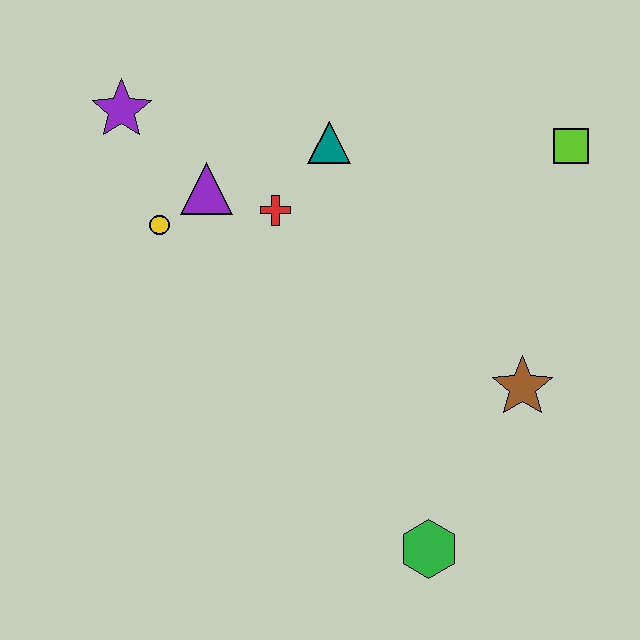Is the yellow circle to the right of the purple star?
Yes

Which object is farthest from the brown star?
The purple star is farthest from the brown star.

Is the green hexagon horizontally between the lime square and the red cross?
Yes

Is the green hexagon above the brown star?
No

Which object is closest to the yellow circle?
The purple triangle is closest to the yellow circle.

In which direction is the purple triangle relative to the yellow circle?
The purple triangle is to the right of the yellow circle.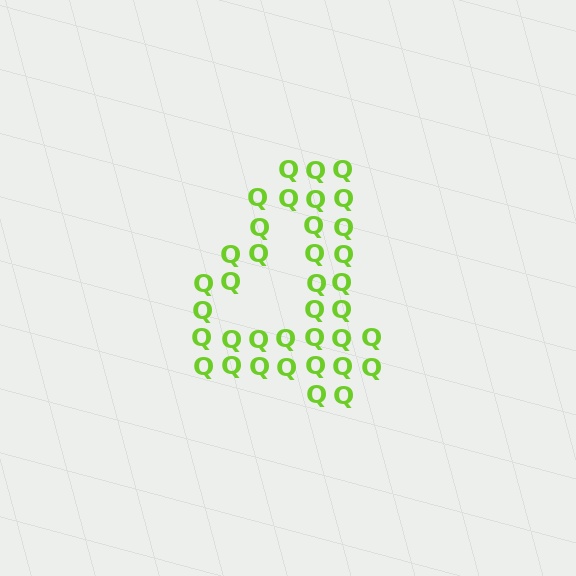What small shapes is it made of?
It is made of small letter Q's.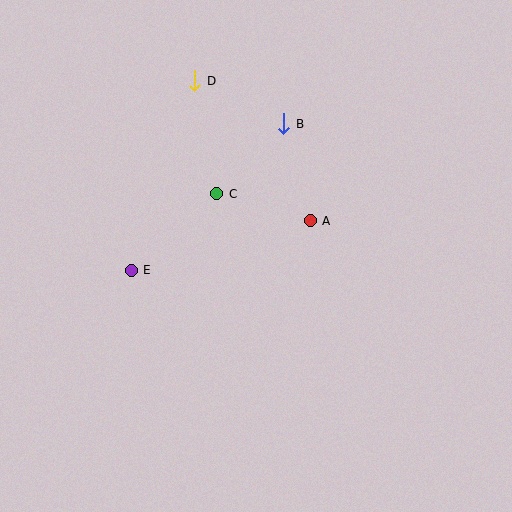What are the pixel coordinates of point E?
Point E is at (131, 270).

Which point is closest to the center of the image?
Point A at (310, 221) is closest to the center.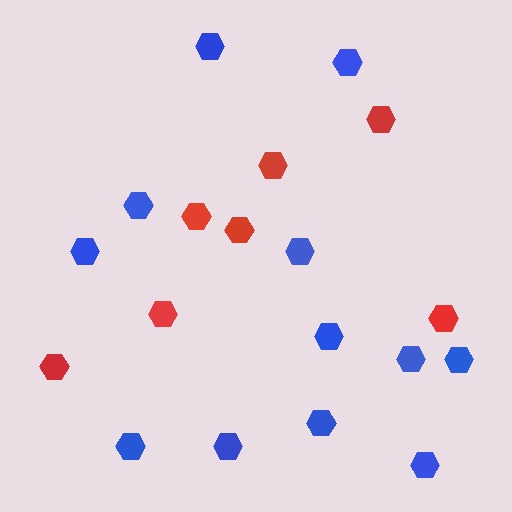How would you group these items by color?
There are 2 groups: one group of red hexagons (7) and one group of blue hexagons (12).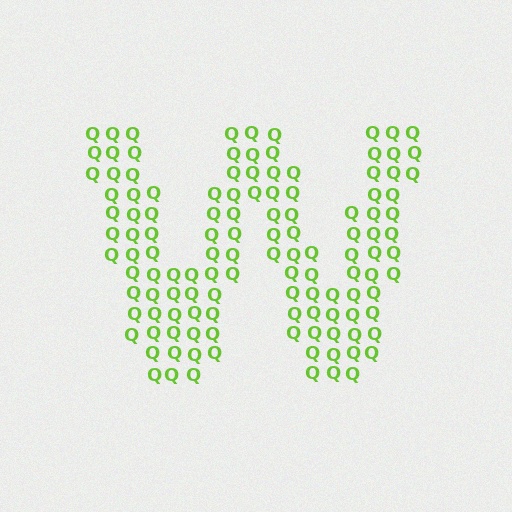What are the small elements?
The small elements are letter Q's.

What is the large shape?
The large shape is the letter W.